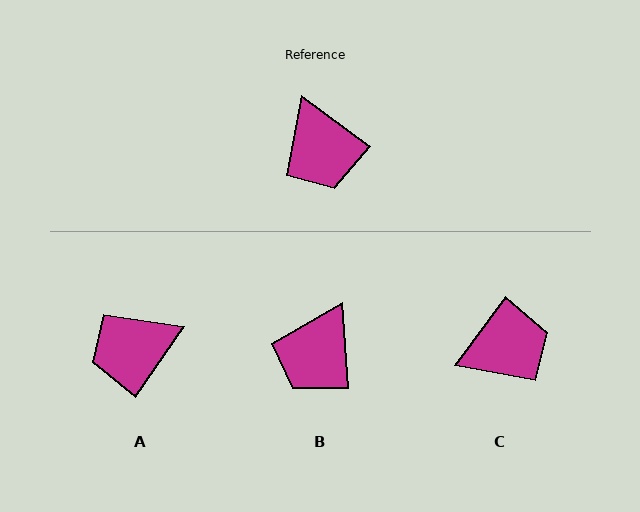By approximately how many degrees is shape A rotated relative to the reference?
Approximately 88 degrees clockwise.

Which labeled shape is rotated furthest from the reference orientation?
C, about 90 degrees away.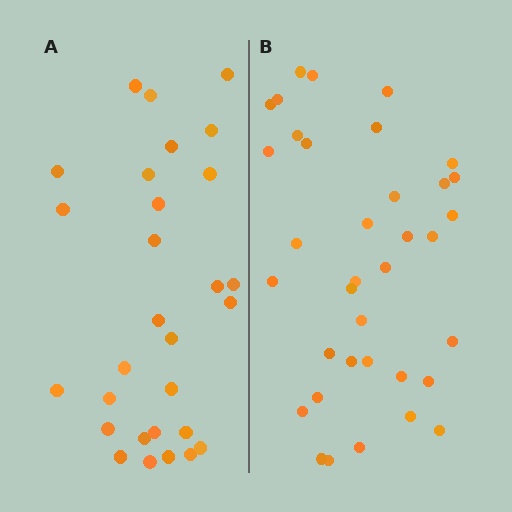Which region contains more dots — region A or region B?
Region B (the right region) has more dots.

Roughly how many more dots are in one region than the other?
Region B has roughly 8 or so more dots than region A.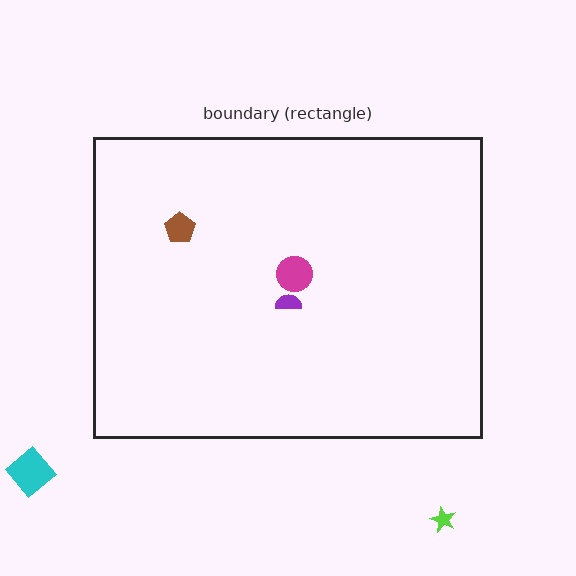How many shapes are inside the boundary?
3 inside, 2 outside.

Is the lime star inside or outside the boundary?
Outside.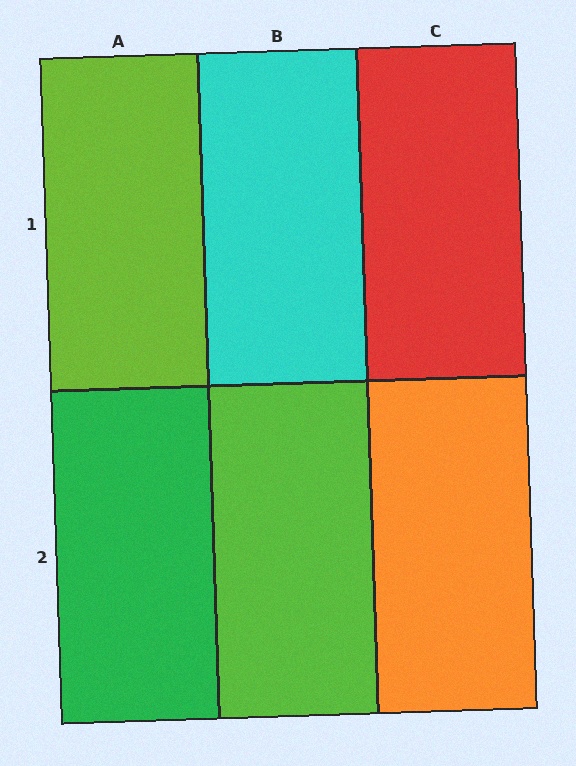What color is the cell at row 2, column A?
Green.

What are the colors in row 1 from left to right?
Lime, cyan, red.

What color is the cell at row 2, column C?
Orange.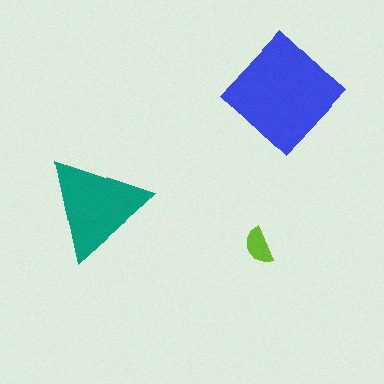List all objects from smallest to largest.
The lime semicircle, the teal triangle, the blue diamond.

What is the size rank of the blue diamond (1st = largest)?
1st.